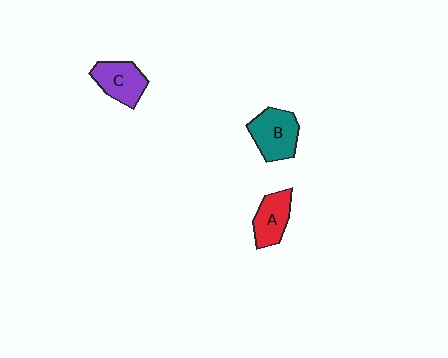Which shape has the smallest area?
Shape A (red).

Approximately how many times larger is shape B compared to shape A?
Approximately 1.3 times.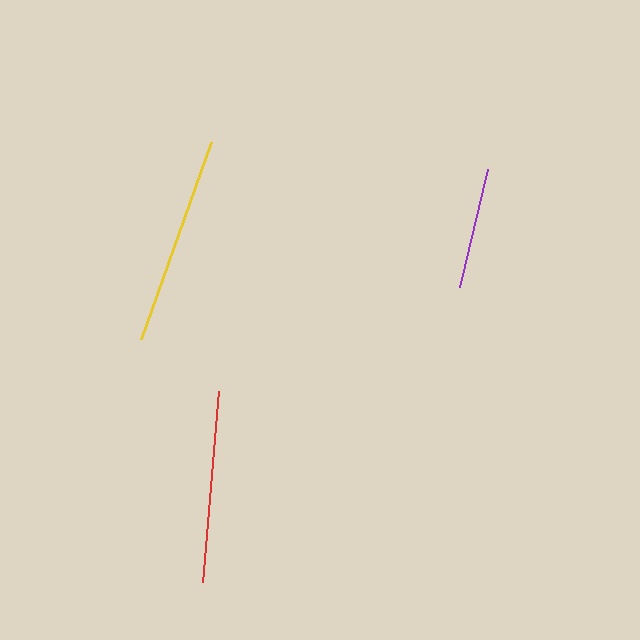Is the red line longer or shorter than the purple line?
The red line is longer than the purple line.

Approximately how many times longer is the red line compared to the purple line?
The red line is approximately 1.6 times the length of the purple line.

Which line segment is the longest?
The yellow line is the longest at approximately 209 pixels.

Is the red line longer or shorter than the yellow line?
The yellow line is longer than the red line.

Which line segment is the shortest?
The purple line is the shortest at approximately 121 pixels.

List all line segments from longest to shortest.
From longest to shortest: yellow, red, purple.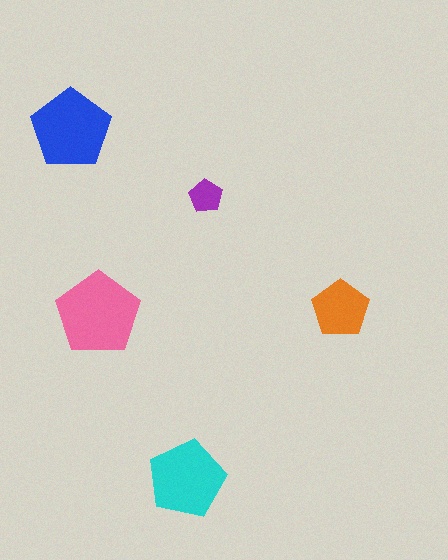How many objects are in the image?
There are 5 objects in the image.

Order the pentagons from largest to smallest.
the pink one, the blue one, the cyan one, the orange one, the purple one.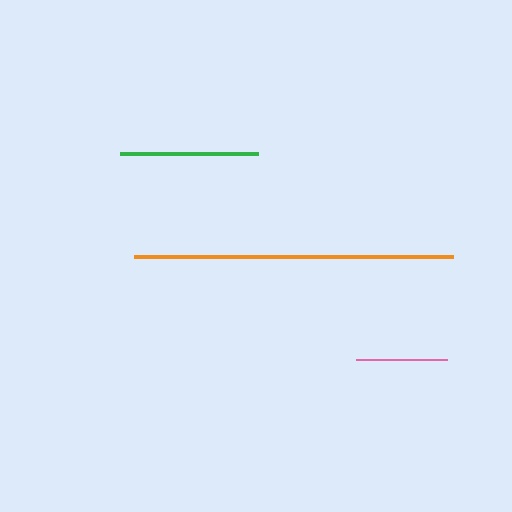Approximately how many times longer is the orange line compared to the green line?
The orange line is approximately 2.3 times the length of the green line.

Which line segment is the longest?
The orange line is the longest at approximately 319 pixels.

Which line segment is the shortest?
The pink line is the shortest at approximately 91 pixels.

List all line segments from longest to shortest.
From longest to shortest: orange, green, pink.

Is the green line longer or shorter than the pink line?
The green line is longer than the pink line.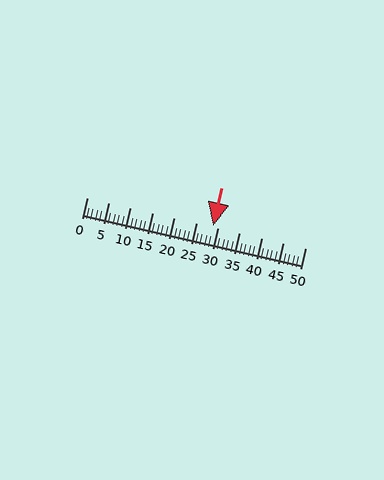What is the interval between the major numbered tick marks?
The major tick marks are spaced 5 units apart.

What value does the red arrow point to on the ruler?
The red arrow points to approximately 29.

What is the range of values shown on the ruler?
The ruler shows values from 0 to 50.